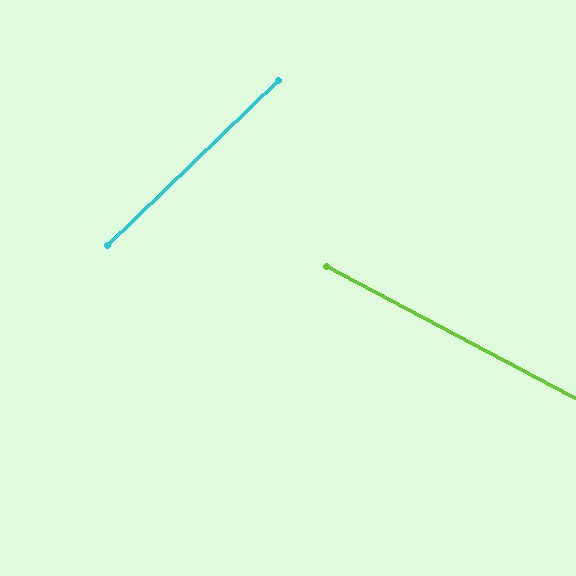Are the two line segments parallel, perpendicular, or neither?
Neither parallel nor perpendicular — they differ by about 72°.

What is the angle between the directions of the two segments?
Approximately 72 degrees.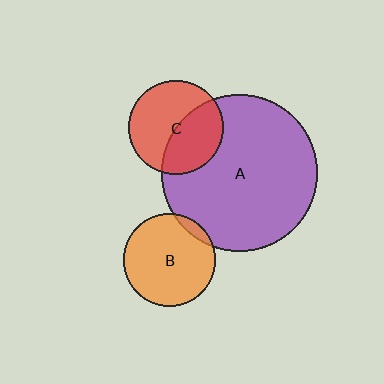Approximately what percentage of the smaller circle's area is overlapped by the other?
Approximately 45%.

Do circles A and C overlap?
Yes.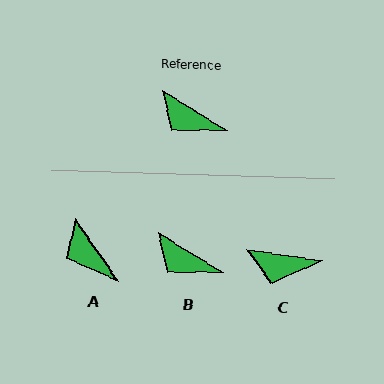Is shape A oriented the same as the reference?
No, it is off by about 24 degrees.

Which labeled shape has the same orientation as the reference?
B.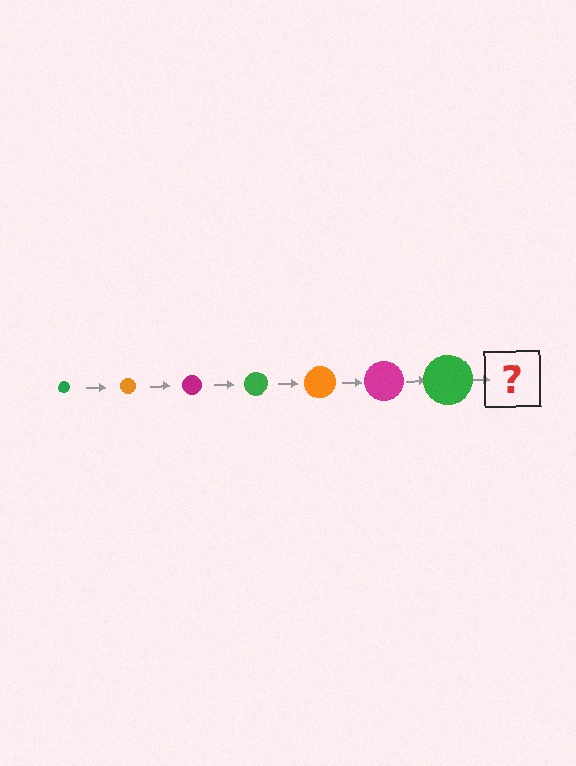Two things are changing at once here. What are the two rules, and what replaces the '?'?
The two rules are that the circle grows larger each step and the color cycles through green, orange, and magenta. The '?' should be an orange circle, larger than the previous one.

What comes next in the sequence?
The next element should be an orange circle, larger than the previous one.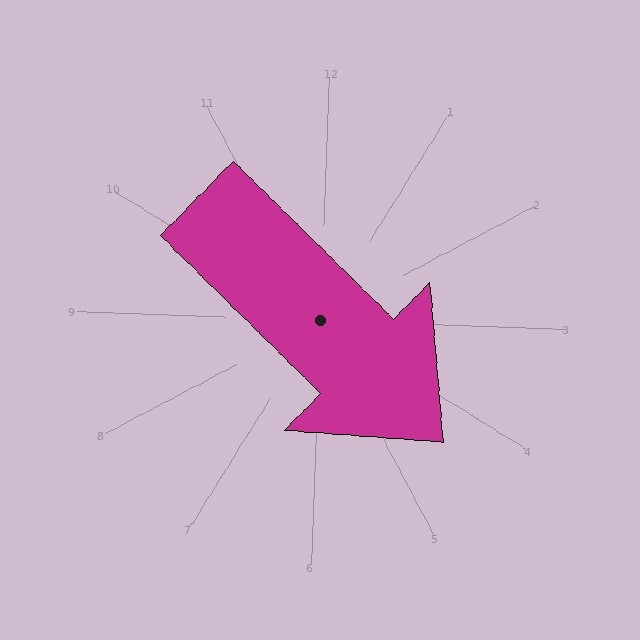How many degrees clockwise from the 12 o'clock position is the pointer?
Approximately 133 degrees.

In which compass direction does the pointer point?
Southeast.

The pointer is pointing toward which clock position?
Roughly 4 o'clock.